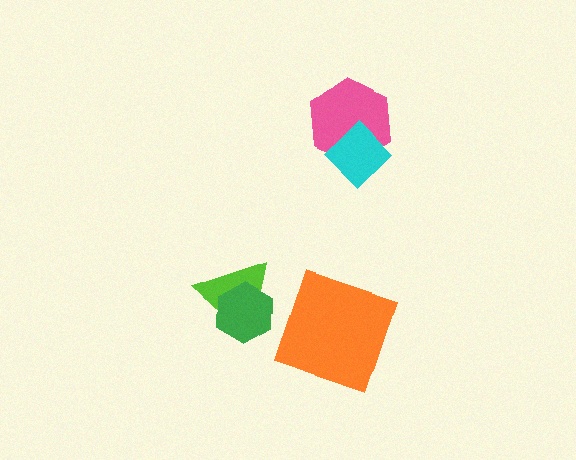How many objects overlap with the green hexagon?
1 object overlaps with the green hexagon.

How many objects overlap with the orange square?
0 objects overlap with the orange square.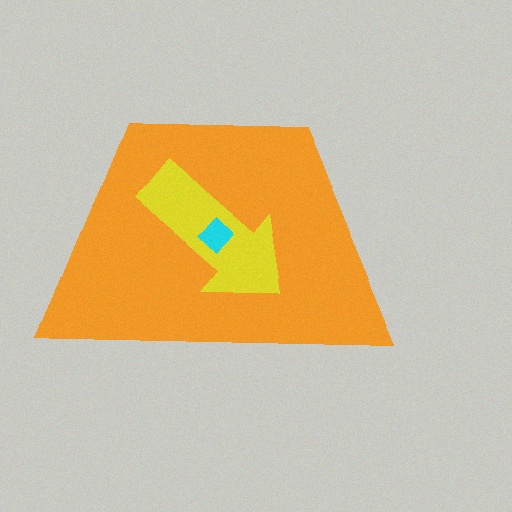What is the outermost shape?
The orange trapezoid.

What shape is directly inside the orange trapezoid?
The yellow arrow.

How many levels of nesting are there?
3.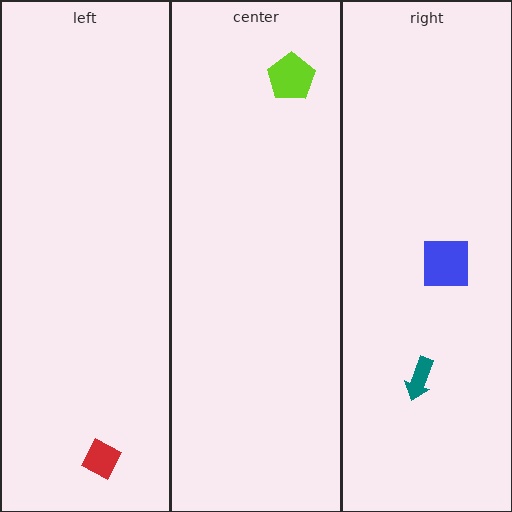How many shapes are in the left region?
1.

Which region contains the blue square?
The right region.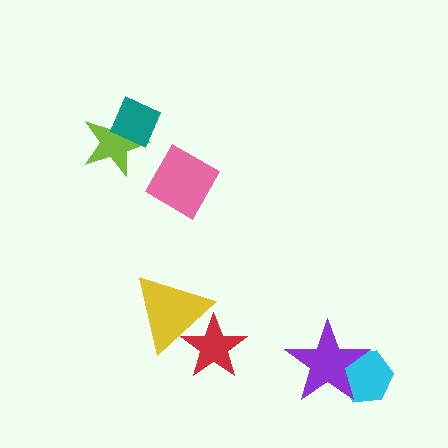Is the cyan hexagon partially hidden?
Yes, it is partially covered by another shape.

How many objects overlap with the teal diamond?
1 object overlaps with the teal diamond.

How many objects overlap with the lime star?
1 object overlaps with the lime star.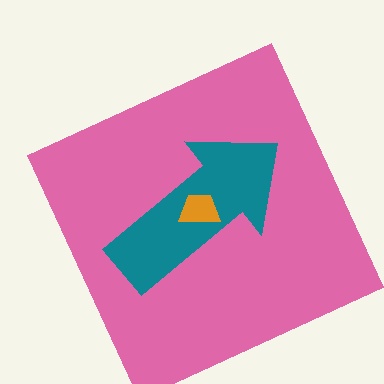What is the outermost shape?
The pink square.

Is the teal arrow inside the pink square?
Yes.